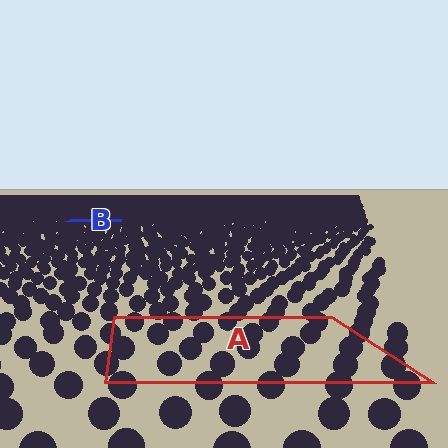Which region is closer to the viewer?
Region A is closer. The texture elements there are larger and more spread out.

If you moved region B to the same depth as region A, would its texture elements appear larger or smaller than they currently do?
They would appear larger. At a closer depth, the same texture elements are projected at a bigger on-screen size.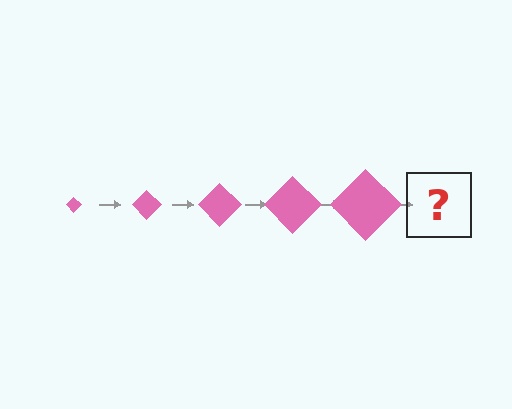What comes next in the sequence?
The next element should be a pink diamond, larger than the previous one.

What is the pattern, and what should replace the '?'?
The pattern is that the diamond gets progressively larger each step. The '?' should be a pink diamond, larger than the previous one.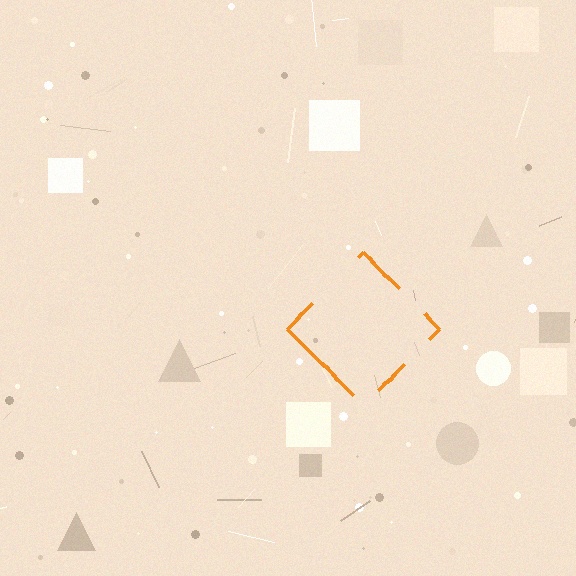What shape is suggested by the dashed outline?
The dashed outline suggests a diamond.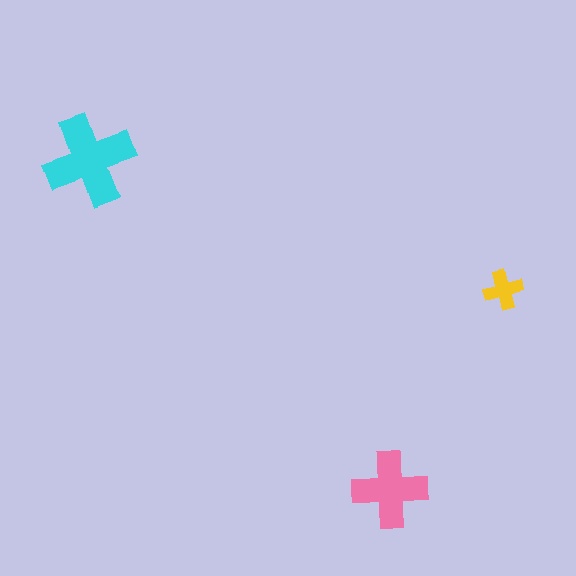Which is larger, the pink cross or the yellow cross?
The pink one.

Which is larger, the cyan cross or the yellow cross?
The cyan one.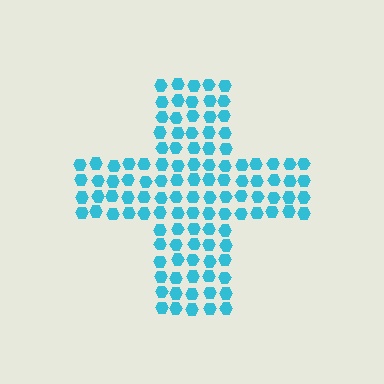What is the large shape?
The large shape is a cross.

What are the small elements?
The small elements are hexagons.